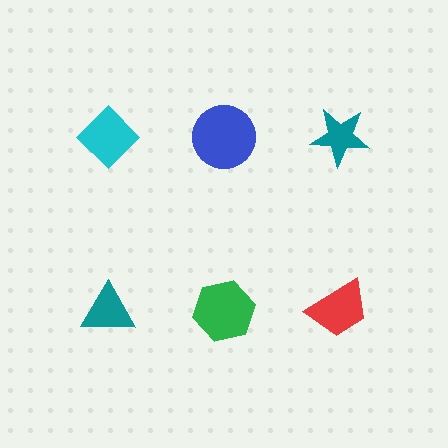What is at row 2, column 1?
A teal triangle.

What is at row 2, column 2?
A green hexagon.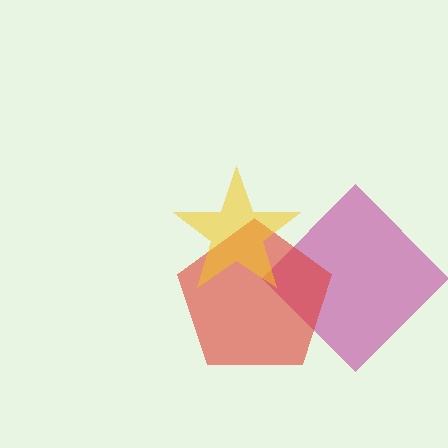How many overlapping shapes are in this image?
There are 3 overlapping shapes in the image.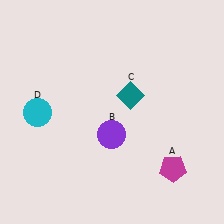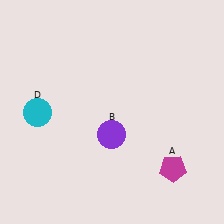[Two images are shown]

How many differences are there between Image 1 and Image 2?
There is 1 difference between the two images.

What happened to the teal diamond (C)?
The teal diamond (C) was removed in Image 2. It was in the top-right area of Image 1.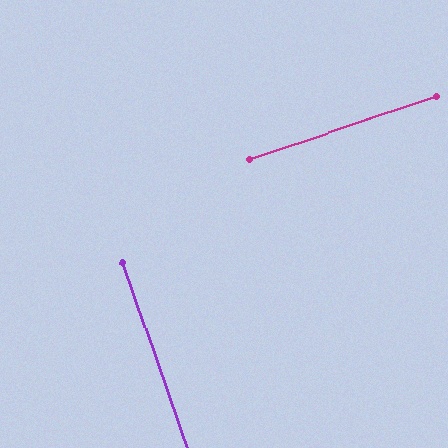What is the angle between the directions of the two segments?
Approximately 89 degrees.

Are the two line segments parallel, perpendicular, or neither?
Perpendicular — they meet at approximately 89°.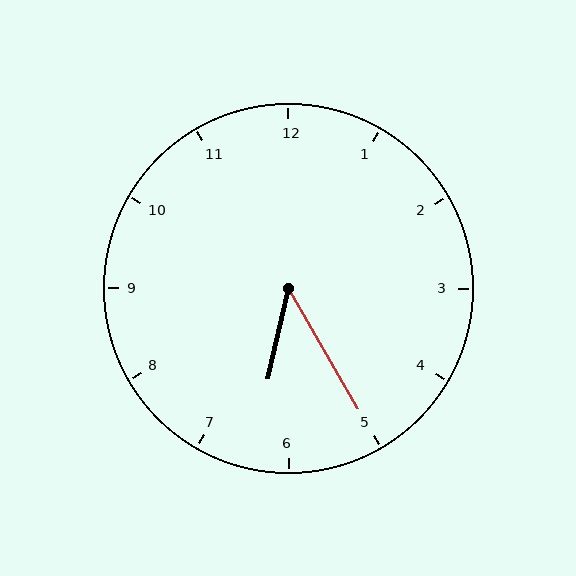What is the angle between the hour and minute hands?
Approximately 42 degrees.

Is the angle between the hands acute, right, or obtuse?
It is acute.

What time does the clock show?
6:25.